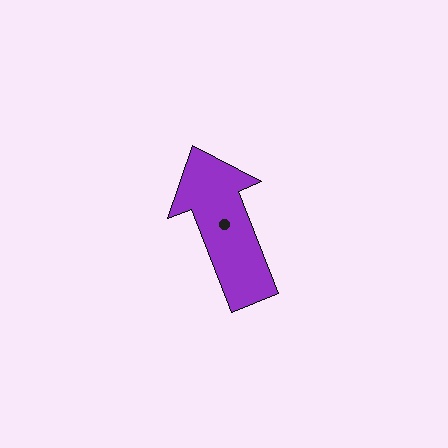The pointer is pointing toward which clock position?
Roughly 11 o'clock.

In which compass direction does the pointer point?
North.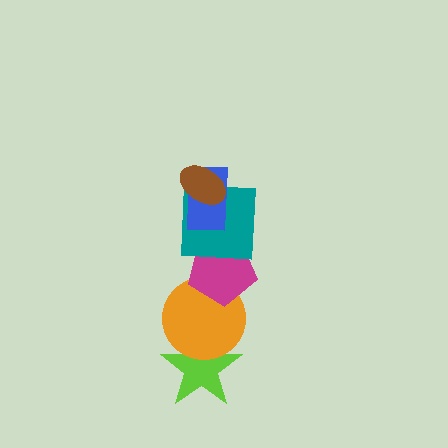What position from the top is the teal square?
The teal square is 3rd from the top.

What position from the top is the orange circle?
The orange circle is 5th from the top.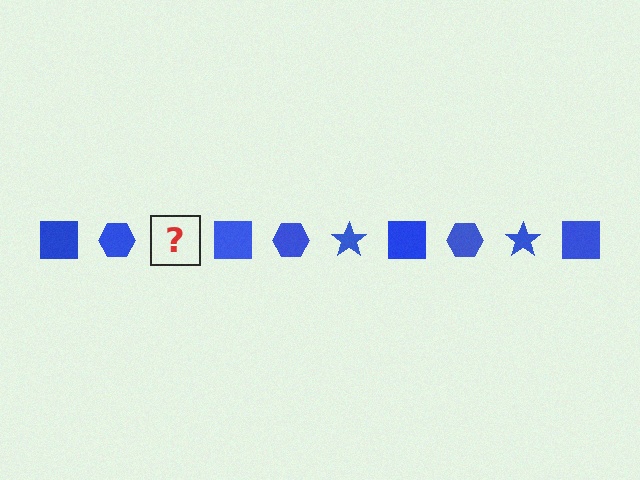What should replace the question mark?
The question mark should be replaced with a blue star.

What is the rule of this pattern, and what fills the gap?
The rule is that the pattern cycles through square, hexagon, star shapes in blue. The gap should be filled with a blue star.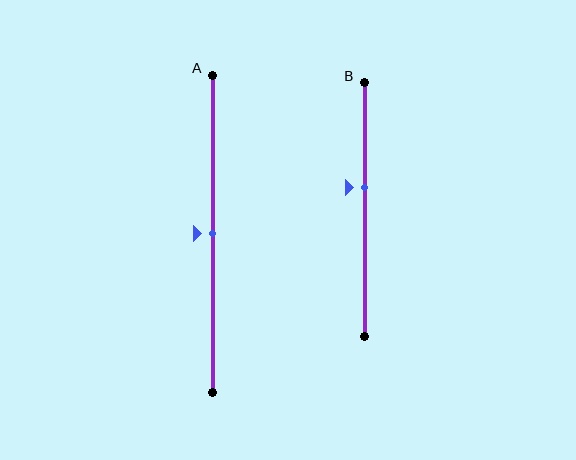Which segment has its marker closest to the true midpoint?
Segment A has its marker closest to the true midpoint.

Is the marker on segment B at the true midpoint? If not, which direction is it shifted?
No, the marker on segment B is shifted upward by about 9% of the segment length.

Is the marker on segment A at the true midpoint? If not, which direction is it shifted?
Yes, the marker on segment A is at the true midpoint.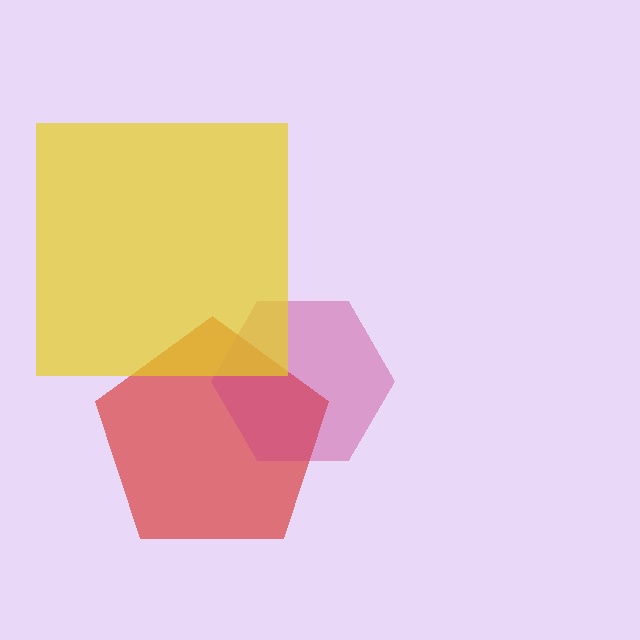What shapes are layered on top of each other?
The layered shapes are: a red pentagon, a magenta hexagon, a yellow square.